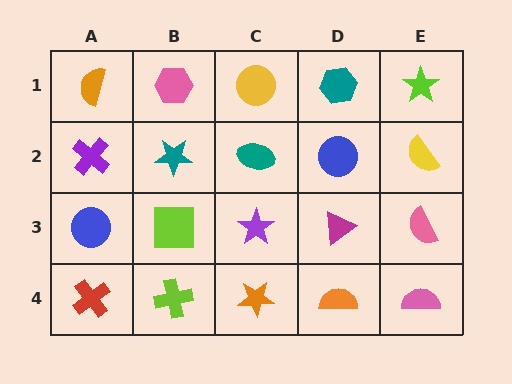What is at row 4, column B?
A lime cross.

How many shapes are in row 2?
5 shapes.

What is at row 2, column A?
A purple cross.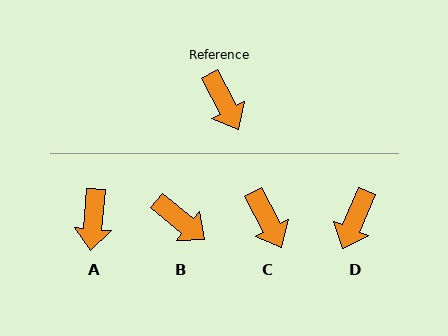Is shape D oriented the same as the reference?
No, it is off by about 51 degrees.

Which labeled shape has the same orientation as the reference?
C.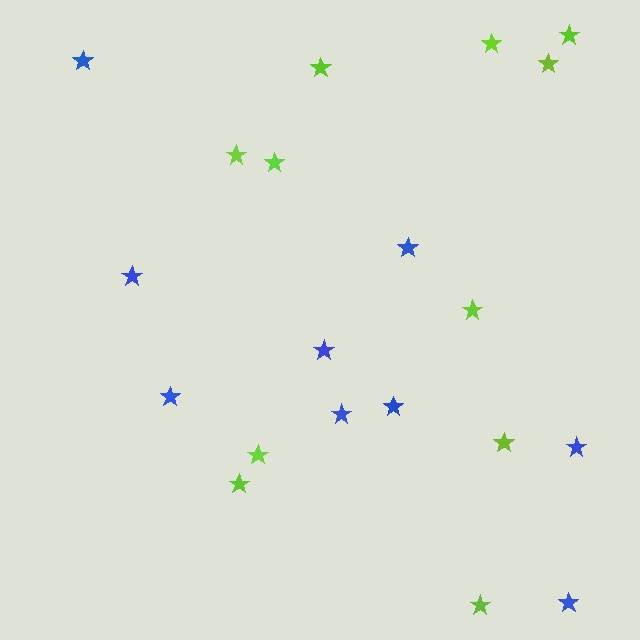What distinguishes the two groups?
There are 2 groups: one group of blue stars (9) and one group of lime stars (11).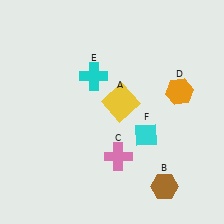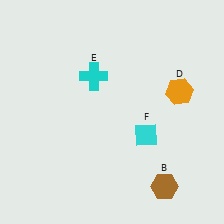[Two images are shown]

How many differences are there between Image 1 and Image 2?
There are 2 differences between the two images.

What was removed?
The yellow square (A), the pink cross (C) were removed in Image 2.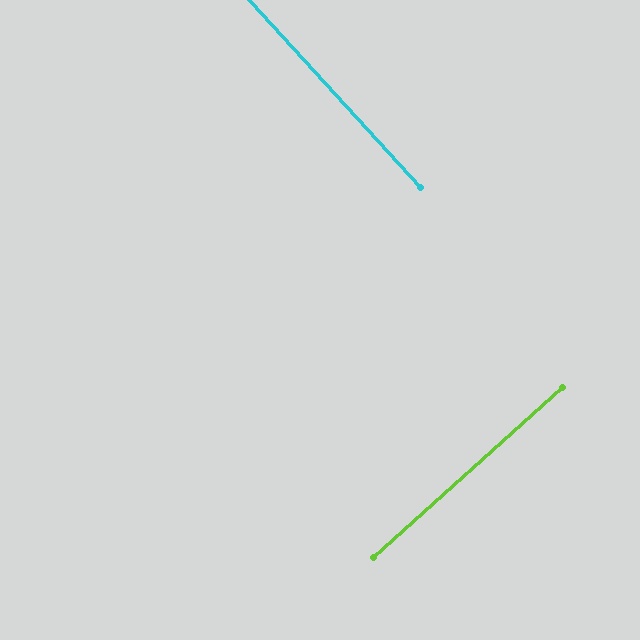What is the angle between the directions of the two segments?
Approximately 90 degrees.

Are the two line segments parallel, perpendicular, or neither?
Perpendicular — they meet at approximately 90°.